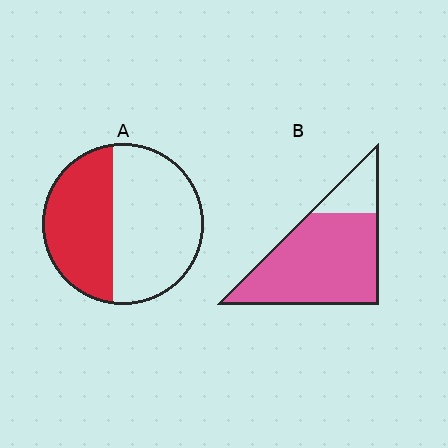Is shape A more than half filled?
No.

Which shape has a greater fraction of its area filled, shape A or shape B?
Shape B.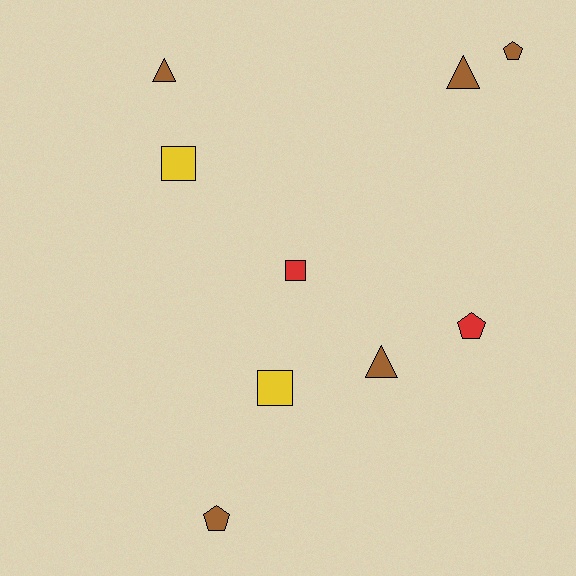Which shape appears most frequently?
Pentagon, with 3 objects.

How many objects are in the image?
There are 9 objects.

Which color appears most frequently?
Brown, with 5 objects.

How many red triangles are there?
There are no red triangles.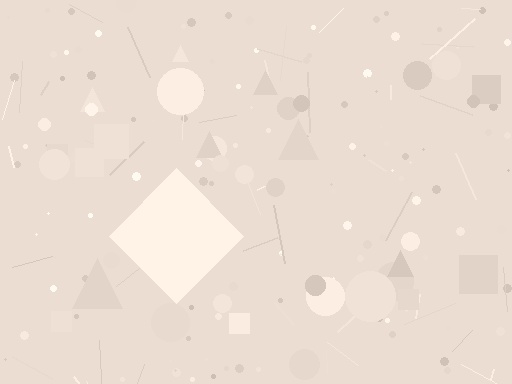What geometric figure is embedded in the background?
A diamond is embedded in the background.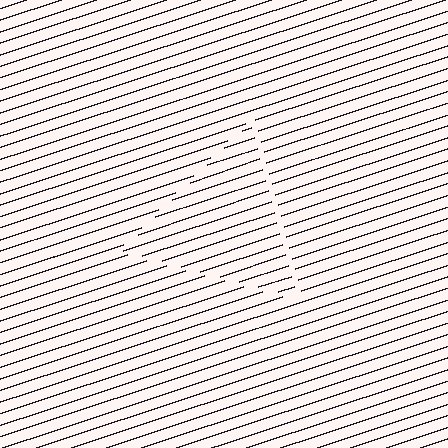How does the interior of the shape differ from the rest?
The interior of the shape contains the same grating, shifted by half a period — the contour is defined by the phase discontinuity where line-ends from the inner and outer gratings abut.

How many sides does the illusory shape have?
3 sides — the line-ends trace a triangle.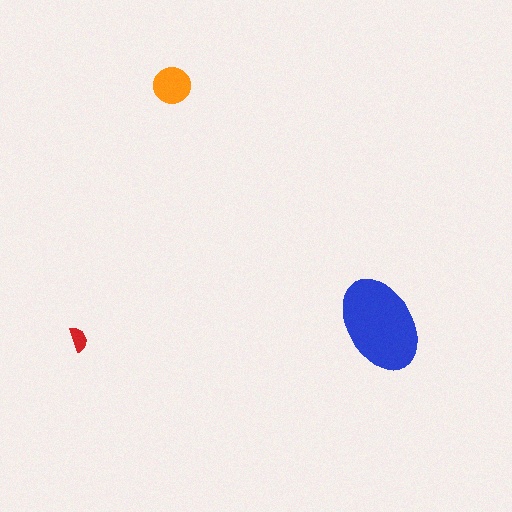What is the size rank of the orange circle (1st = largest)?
2nd.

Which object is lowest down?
The red semicircle is bottommost.